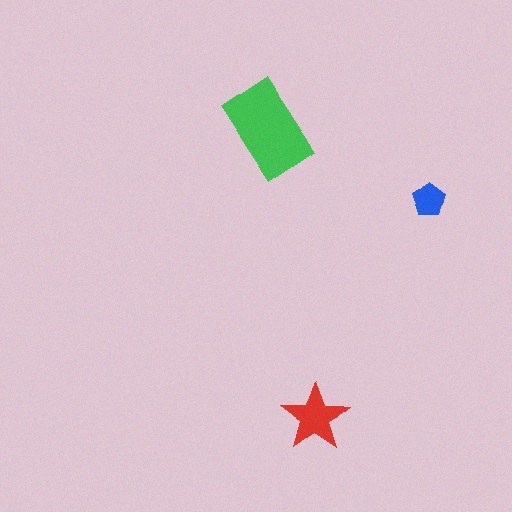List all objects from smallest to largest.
The blue pentagon, the red star, the green rectangle.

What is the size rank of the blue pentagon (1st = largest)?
3rd.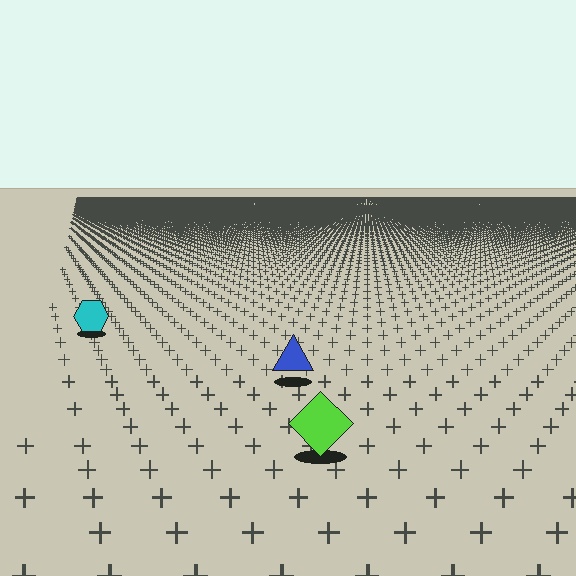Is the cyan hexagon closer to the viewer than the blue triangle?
No. The blue triangle is closer — you can tell from the texture gradient: the ground texture is coarser near it.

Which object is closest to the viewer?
The lime diamond is closest. The texture marks near it are larger and more spread out.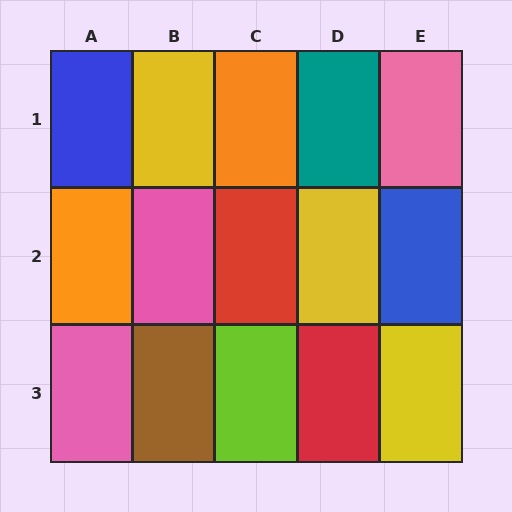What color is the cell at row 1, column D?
Teal.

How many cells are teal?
1 cell is teal.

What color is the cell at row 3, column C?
Lime.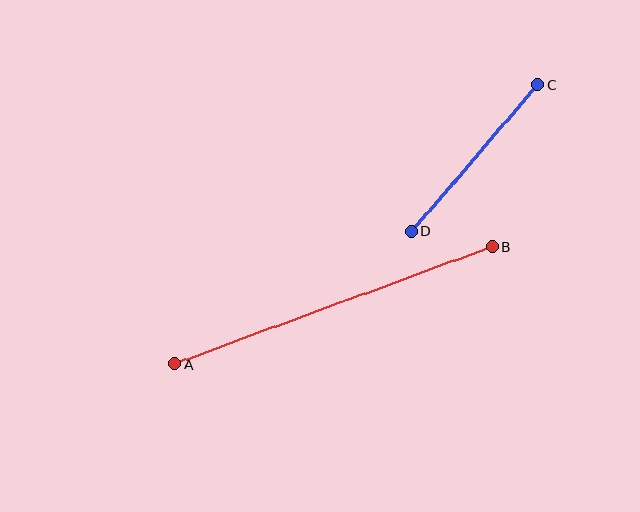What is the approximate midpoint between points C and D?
The midpoint is at approximately (475, 158) pixels.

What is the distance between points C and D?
The distance is approximately 194 pixels.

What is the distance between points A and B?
The distance is approximately 339 pixels.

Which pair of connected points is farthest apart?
Points A and B are farthest apart.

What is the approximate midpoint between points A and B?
The midpoint is at approximately (333, 305) pixels.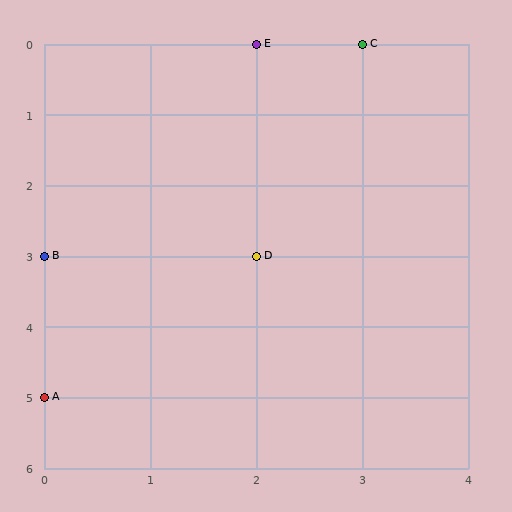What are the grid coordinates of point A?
Point A is at grid coordinates (0, 5).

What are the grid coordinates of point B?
Point B is at grid coordinates (0, 3).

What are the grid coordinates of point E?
Point E is at grid coordinates (2, 0).